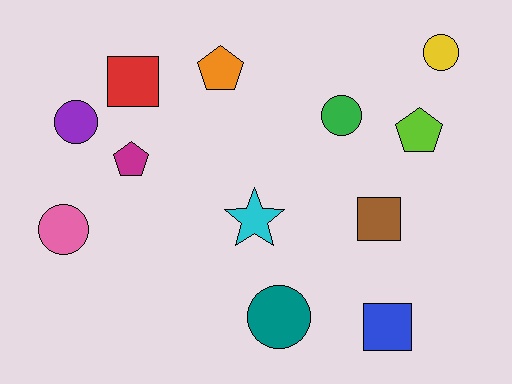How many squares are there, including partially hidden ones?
There are 3 squares.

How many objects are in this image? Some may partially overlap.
There are 12 objects.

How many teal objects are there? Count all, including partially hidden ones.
There is 1 teal object.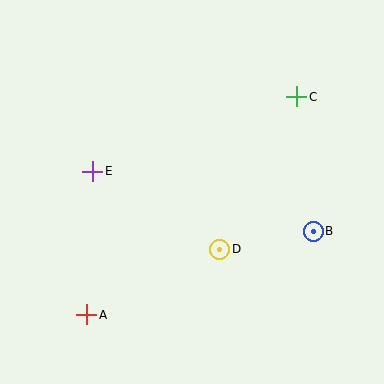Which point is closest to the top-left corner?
Point E is closest to the top-left corner.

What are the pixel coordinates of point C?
Point C is at (297, 97).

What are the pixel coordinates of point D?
Point D is at (220, 249).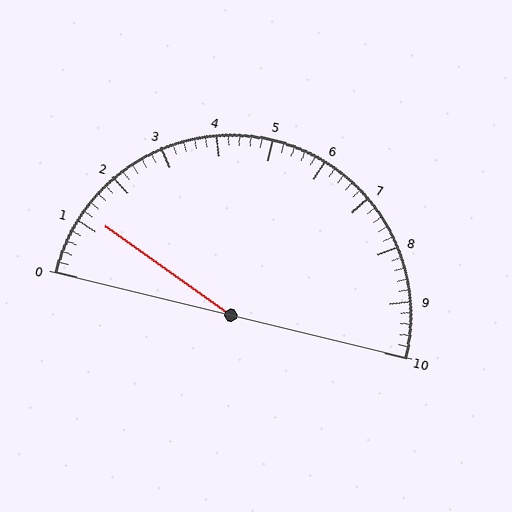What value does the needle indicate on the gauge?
The needle indicates approximately 1.2.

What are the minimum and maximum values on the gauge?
The gauge ranges from 0 to 10.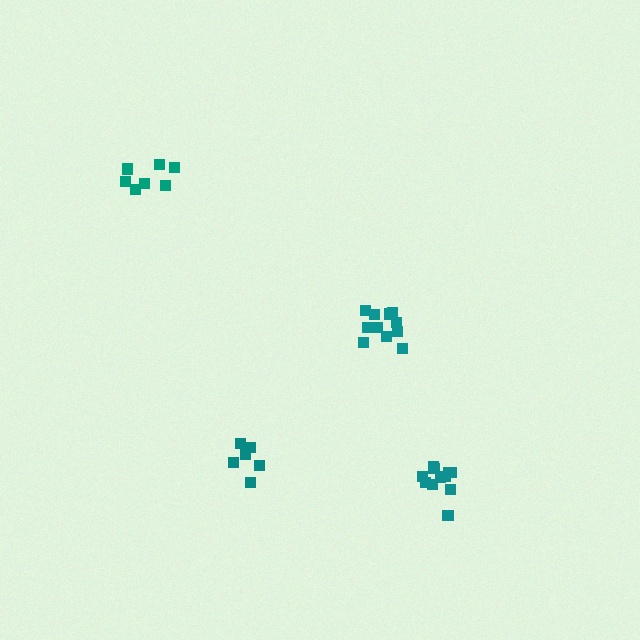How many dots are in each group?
Group 1: 11 dots, Group 2: 6 dots, Group 3: 7 dots, Group 4: 11 dots (35 total).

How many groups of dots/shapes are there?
There are 4 groups.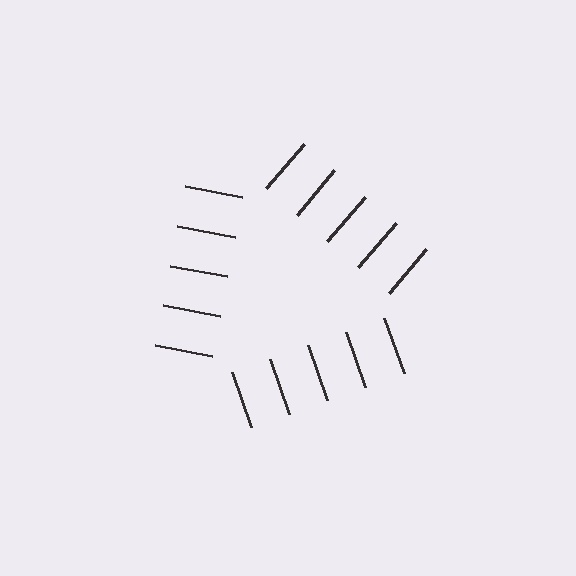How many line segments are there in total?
15 — 5 along each of the 3 edges.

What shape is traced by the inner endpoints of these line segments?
An illusory triangle — the line segments terminate on its edges but no continuous stroke is drawn.